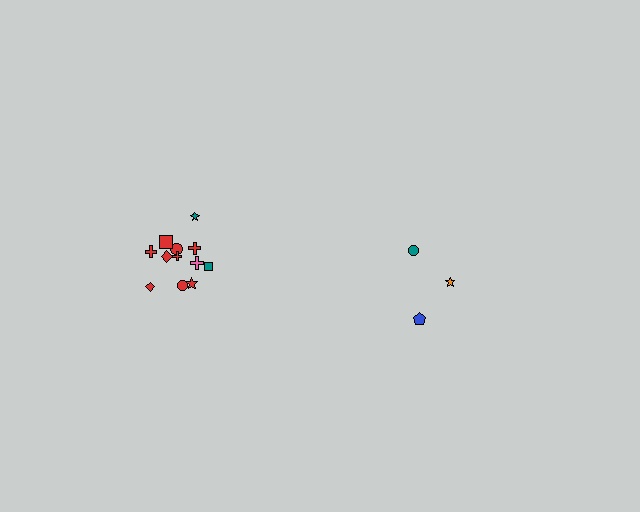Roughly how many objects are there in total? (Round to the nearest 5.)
Roughly 15 objects in total.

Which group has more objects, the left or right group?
The left group.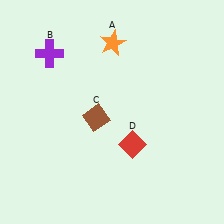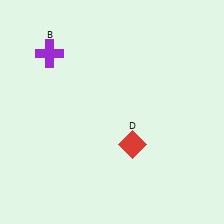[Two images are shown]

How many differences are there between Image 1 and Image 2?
There are 2 differences between the two images.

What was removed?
The orange star (A), the brown diamond (C) were removed in Image 2.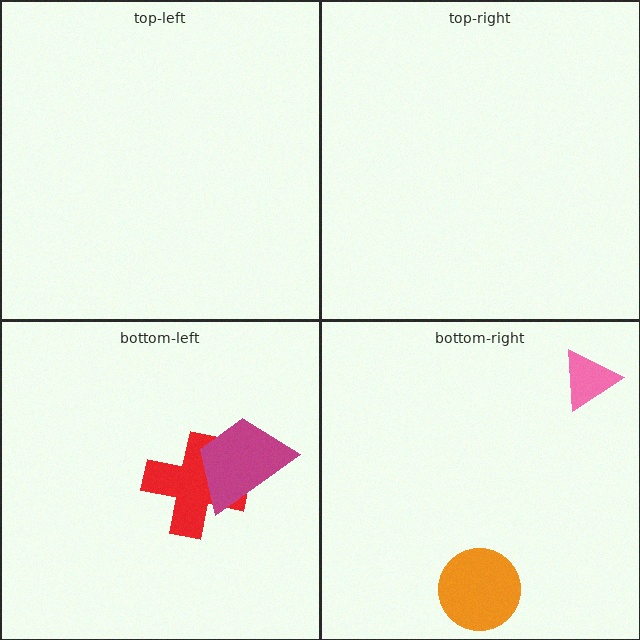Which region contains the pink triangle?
The bottom-right region.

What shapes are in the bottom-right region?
The pink triangle, the orange circle.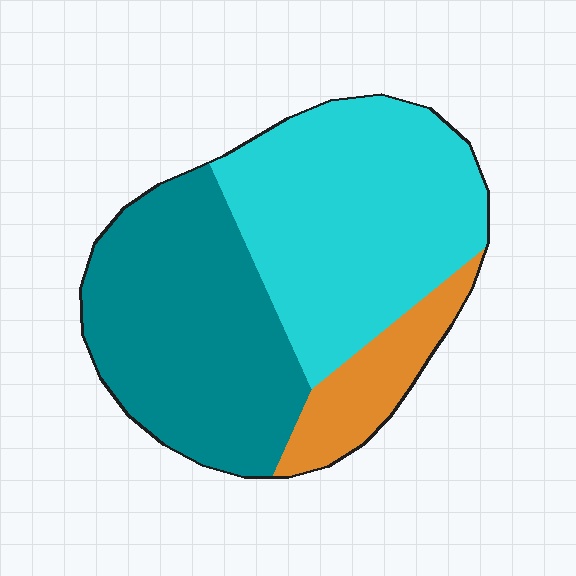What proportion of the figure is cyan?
Cyan takes up between a quarter and a half of the figure.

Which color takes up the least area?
Orange, at roughly 15%.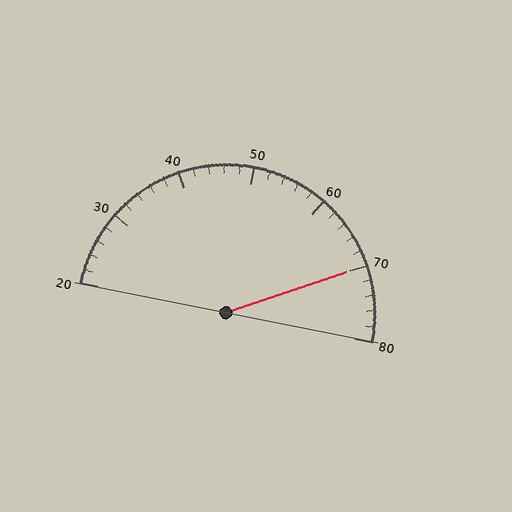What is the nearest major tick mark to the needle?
The nearest major tick mark is 70.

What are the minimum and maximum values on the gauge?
The gauge ranges from 20 to 80.